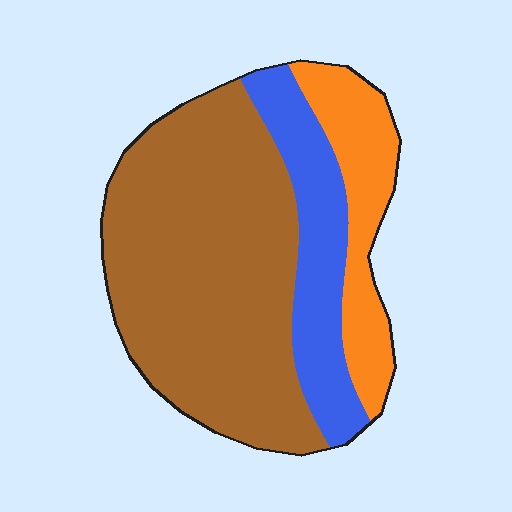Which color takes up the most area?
Brown, at roughly 60%.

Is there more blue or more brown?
Brown.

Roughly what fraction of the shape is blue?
Blue covers 21% of the shape.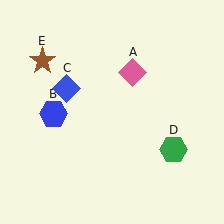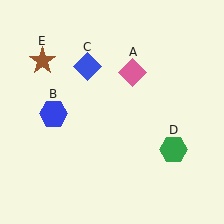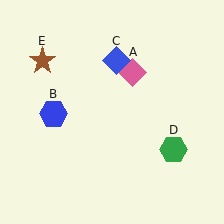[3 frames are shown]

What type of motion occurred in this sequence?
The blue diamond (object C) rotated clockwise around the center of the scene.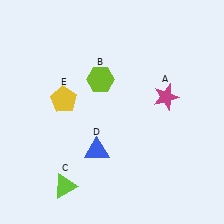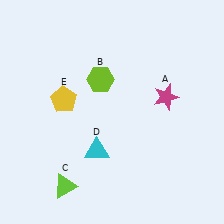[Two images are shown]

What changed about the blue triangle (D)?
In Image 1, D is blue. In Image 2, it changed to cyan.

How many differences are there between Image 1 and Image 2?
There is 1 difference between the two images.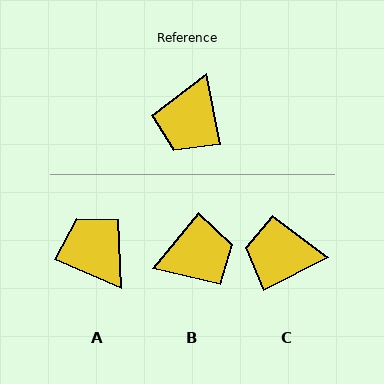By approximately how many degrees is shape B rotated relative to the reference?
Approximately 130 degrees counter-clockwise.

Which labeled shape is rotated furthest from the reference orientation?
B, about 130 degrees away.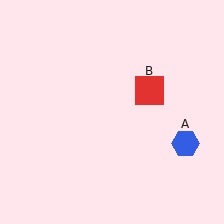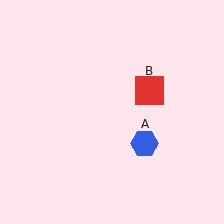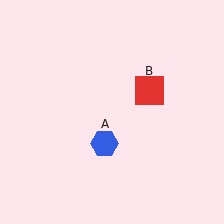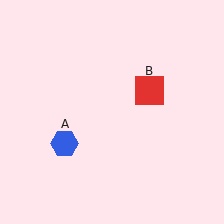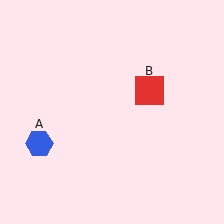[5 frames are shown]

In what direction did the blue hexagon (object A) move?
The blue hexagon (object A) moved left.